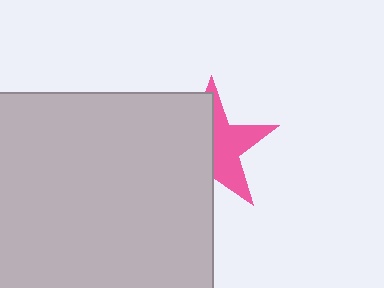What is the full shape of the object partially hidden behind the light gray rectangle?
The partially hidden object is a pink star.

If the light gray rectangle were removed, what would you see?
You would see the complete pink star.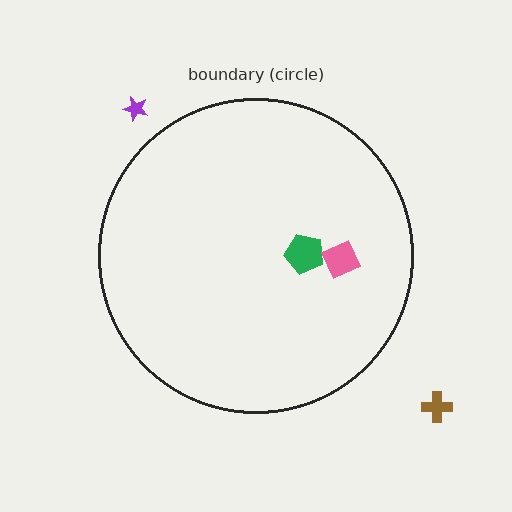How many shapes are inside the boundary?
2 inside, 2 outside.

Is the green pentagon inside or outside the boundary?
Inside.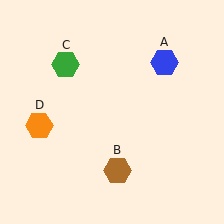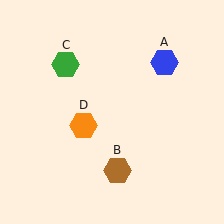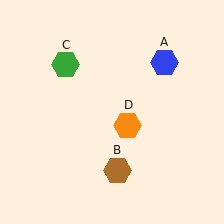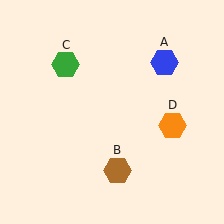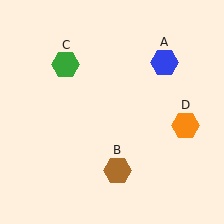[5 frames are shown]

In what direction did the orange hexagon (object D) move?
The orange hexagon (object D) moved right.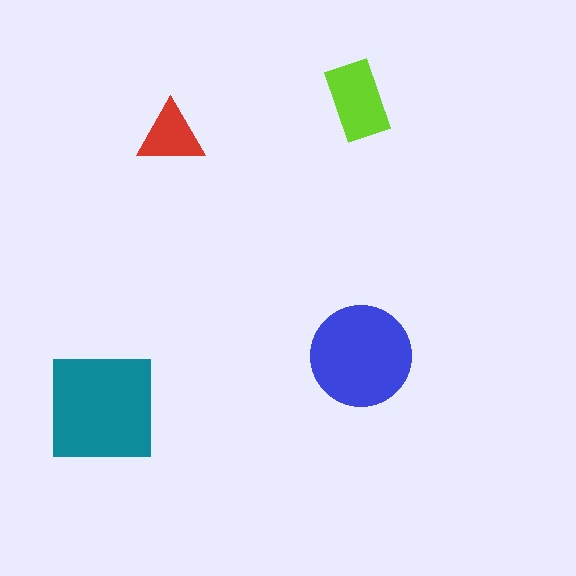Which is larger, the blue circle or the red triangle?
The blue circle.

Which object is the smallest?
The red triangle.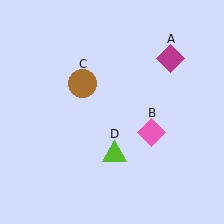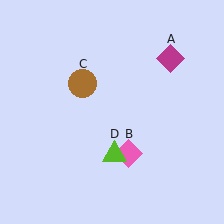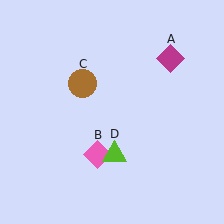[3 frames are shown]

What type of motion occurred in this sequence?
The pink diamond (object B) rotated clockwise around the center of the scene.